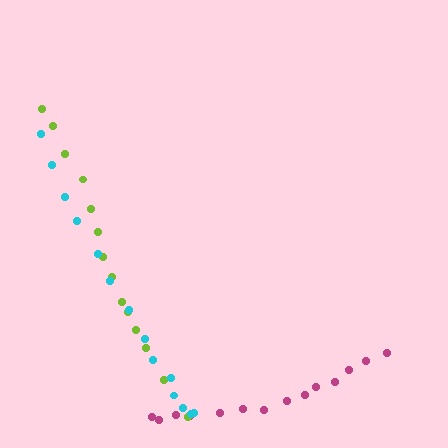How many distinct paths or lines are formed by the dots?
There are 3 distinct paths.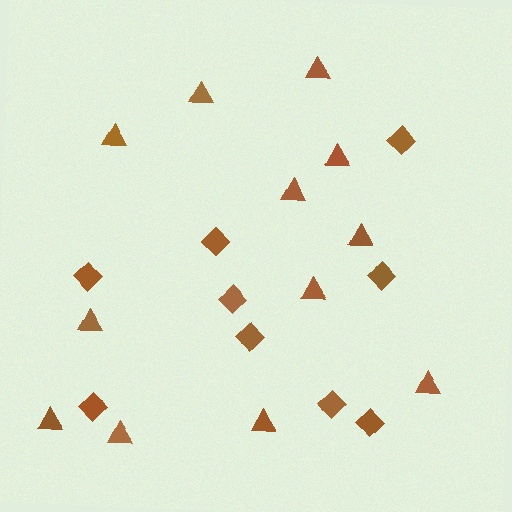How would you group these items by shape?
There are 2 groups: one group of triangles (12) and one group of diamonds (9).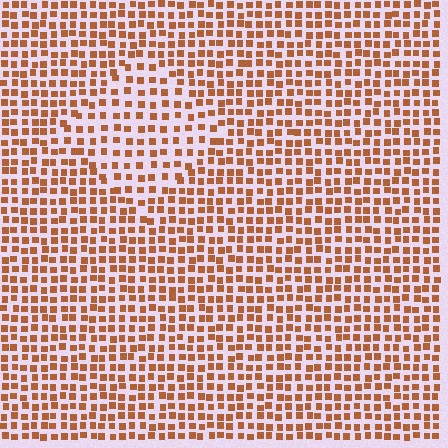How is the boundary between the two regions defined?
The boundary is defined by a change in element density (approximately 1.6x ratio). All elements are the same color, size, and shape.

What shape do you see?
I see a diamond.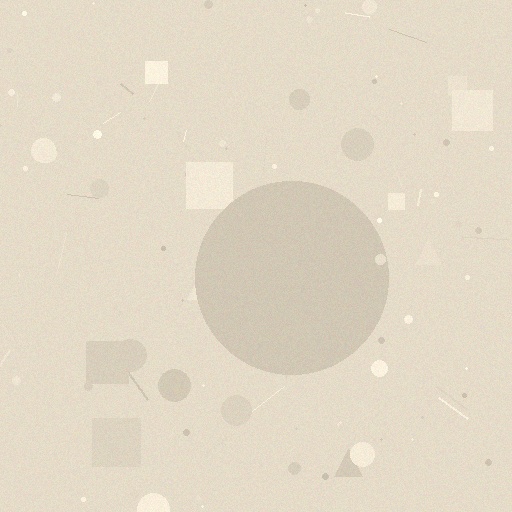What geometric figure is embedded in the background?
A circle is embedded in the background.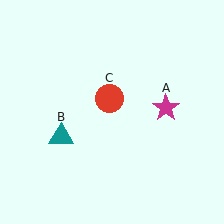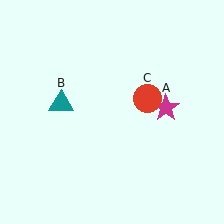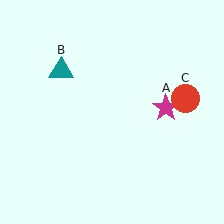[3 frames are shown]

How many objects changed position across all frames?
2 objects changed position: teal triangle (object B), red circle (object C).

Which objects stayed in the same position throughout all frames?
Magenta star (object A) remained stationary.